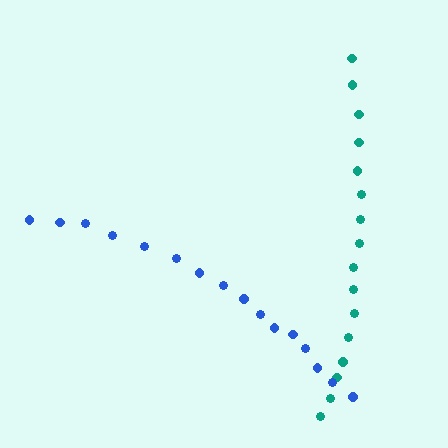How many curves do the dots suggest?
There are 2 distinct paths.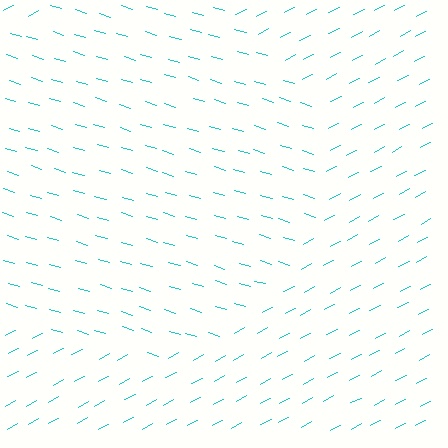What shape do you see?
I see a circle.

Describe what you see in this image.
The image is filled with small cyan line segments. A circle region in the image has lines oriented differently from the surrounding lines, creating a visible texture boundary.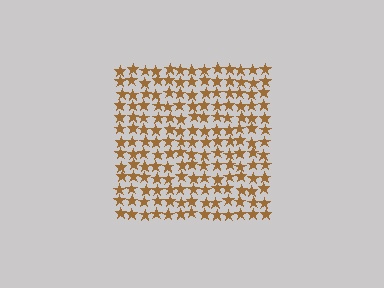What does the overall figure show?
The overall figure shows a square.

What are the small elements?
The small elements are stars.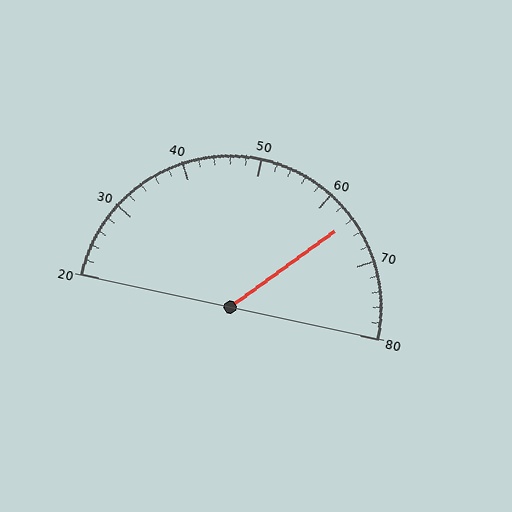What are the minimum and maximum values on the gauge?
The gauge ranges from 20 to 80.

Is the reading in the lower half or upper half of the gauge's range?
The reading is in the upper half of the range (20 to 80).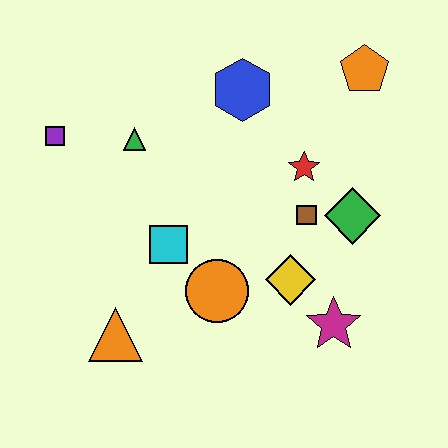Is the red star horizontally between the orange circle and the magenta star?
Yes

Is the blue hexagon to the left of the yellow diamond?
Yes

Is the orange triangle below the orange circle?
Yes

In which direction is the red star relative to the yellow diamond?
The red star is above the yellow diamond.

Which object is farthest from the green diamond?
The purple square is farthest from the green diamond.